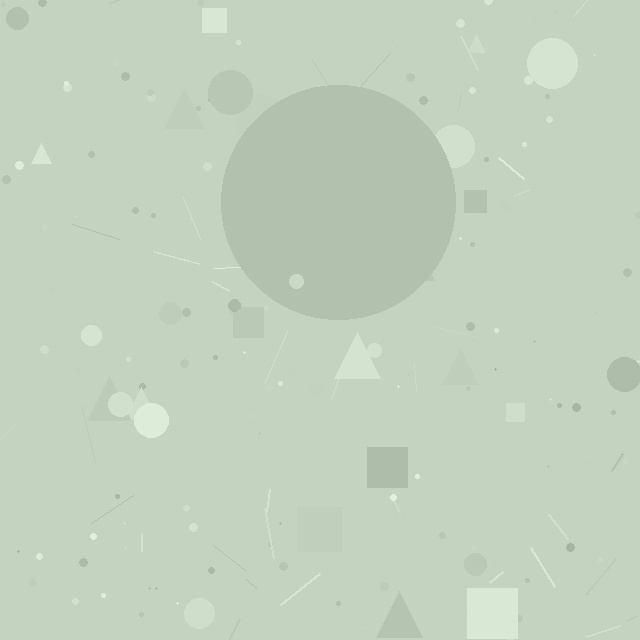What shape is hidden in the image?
A circle is hidden in the image.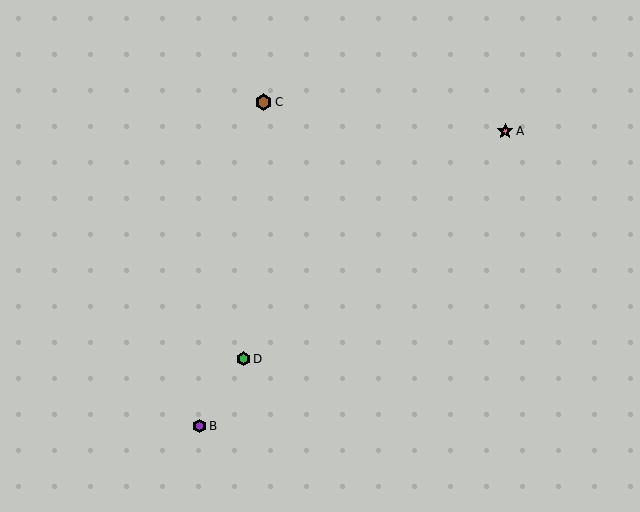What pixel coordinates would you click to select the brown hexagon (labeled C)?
Click at (264, 102) to select the brown hexagon C.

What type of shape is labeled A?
Shape A is a pink star.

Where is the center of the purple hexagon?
The center of the purple hexagon is at (200, 426).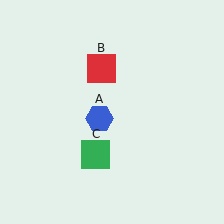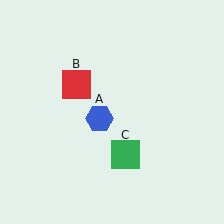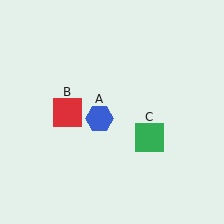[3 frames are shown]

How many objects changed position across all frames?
2 objects changed position: red square (object B), green square (object C).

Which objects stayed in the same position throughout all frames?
Blue hexagon (object A) remained stationary.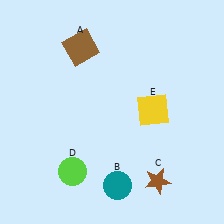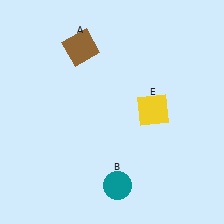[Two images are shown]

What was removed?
The brown star (C), the lime circle (D) were removed in Image 2.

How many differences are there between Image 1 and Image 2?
There are 2 differences between the two images.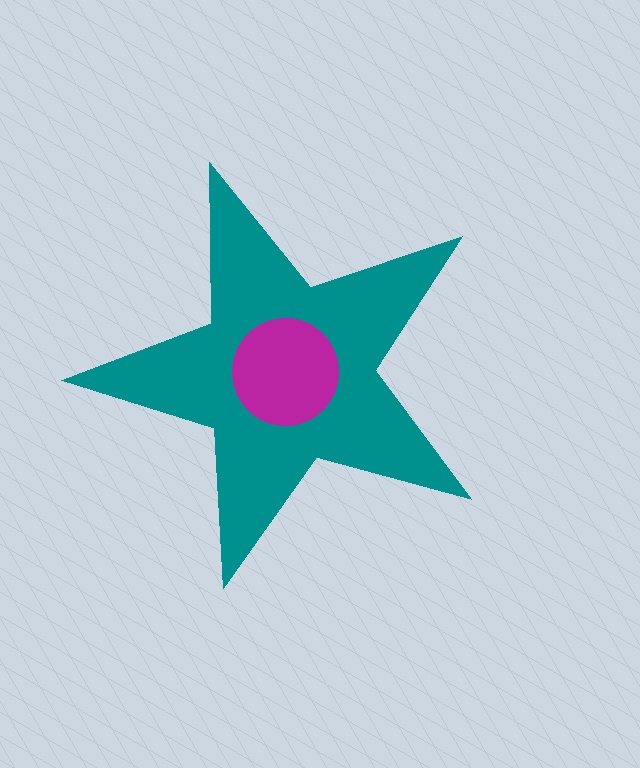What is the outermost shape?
The teal star.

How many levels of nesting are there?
2.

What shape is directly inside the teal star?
The magenta circle.